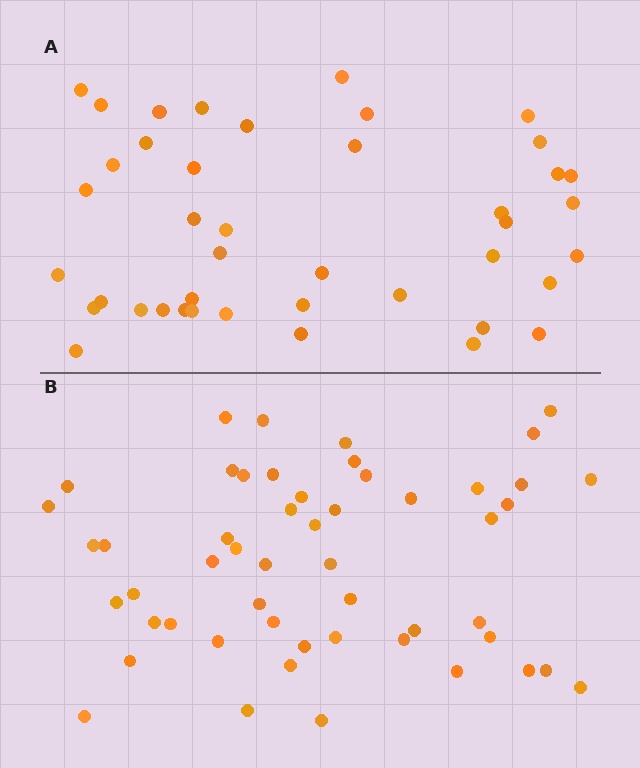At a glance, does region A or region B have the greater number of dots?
Region B (the bottom region) has more dots.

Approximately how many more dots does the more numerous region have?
Region B has roughly 10 or so more dots than region A.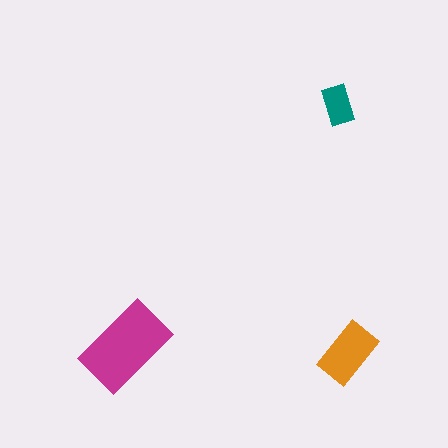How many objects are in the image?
There are 3 objects in the image.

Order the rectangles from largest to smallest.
the magenta one, the orange one, the teal one.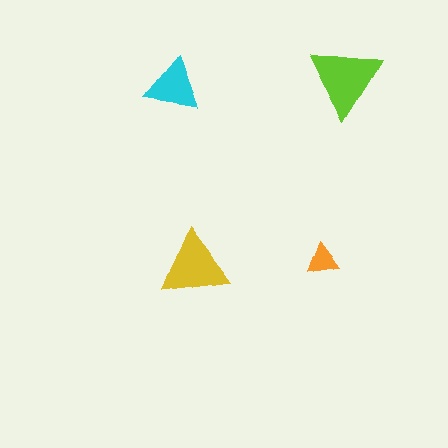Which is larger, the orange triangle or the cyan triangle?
The cyan one.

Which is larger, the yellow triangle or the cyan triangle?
The yellow one.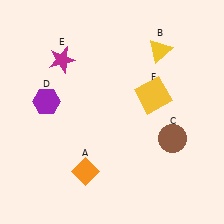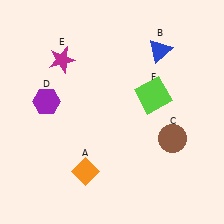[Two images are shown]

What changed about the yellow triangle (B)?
In Image 1, B is yellow. In Image 2, it changed to blue.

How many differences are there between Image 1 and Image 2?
There are 2 differences between the two images.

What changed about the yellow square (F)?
In Image 1, F is yellow. In Image 2, it changed to lime.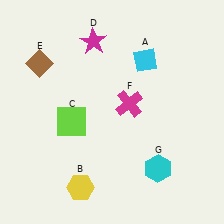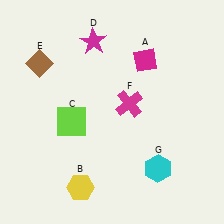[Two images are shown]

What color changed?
The diamond (A) changed from cyan in Image 1 to magenta in Image 2.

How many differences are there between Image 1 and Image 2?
There is 1 difference between the two images.